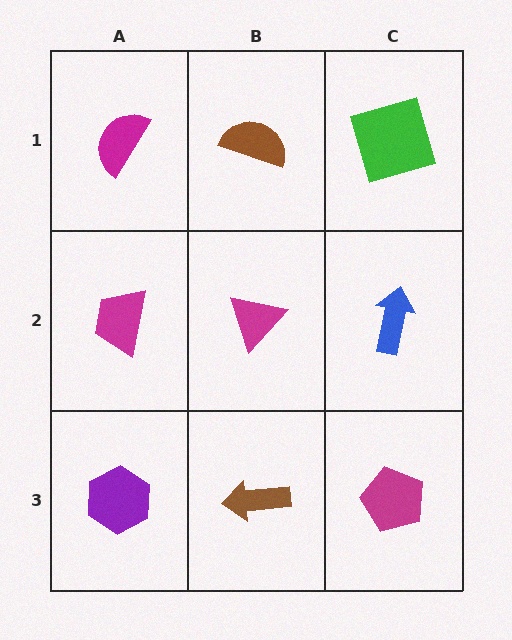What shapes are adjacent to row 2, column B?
A brown semicircle (row 1, column B), a brown arrow (row 3, column B), a magenta trapezoid (row 2, column A), a blue arrow (row 2, column C).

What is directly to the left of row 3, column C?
A brown arrow.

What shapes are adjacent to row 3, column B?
A magenta triangle (row 2, column B), a purple hexagon (row 3, column A), a magenta pentagon (row 3, column C).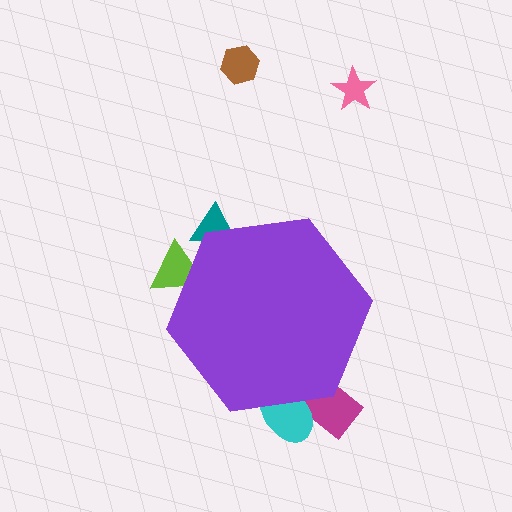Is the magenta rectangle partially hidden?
Yes, the magenta rectangle is partially hidden behind the purple hexagon.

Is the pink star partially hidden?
No, the pink star is fully visible.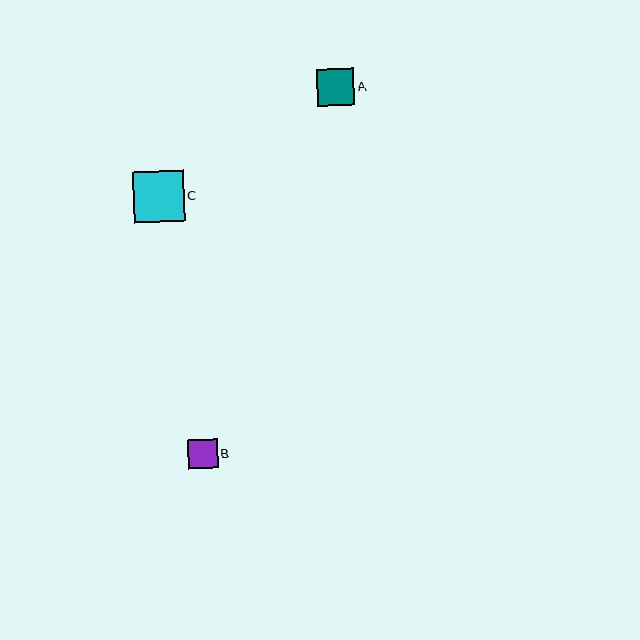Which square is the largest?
Square C is the largest with a size of approximately 51 pixels.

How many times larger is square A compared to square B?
Square A is approximately 1.2 times the size of square B.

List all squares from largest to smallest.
From largest to smallest: C, A, B.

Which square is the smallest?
Square B is the smallest with a size of approximately 30 pixels.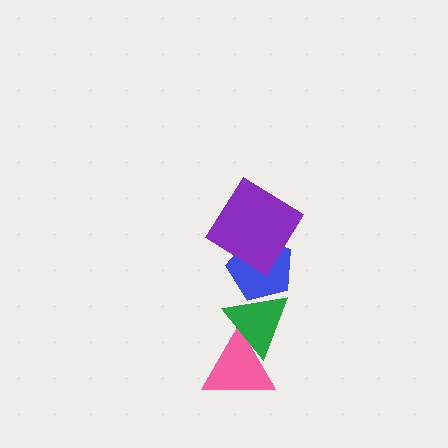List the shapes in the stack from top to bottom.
From top to bottom: the purple diamond, the blue pentagon, the green triangle, the pink triangle.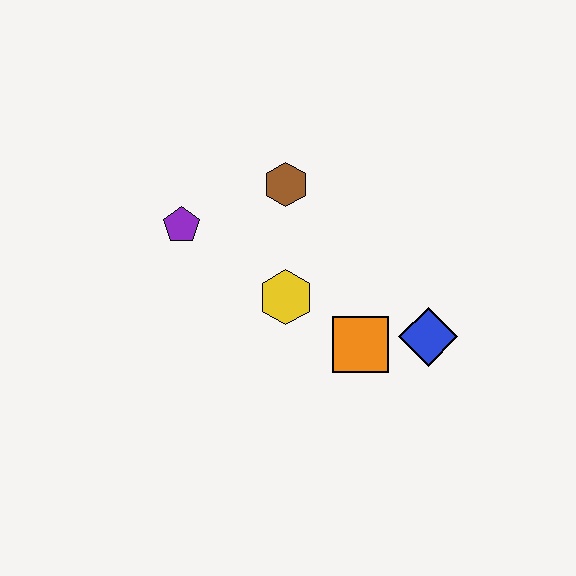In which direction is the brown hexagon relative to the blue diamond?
The brown hexagon is above the blue diamond.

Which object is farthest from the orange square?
The purple pentagon is farthest from the orange square.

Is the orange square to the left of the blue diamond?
Yes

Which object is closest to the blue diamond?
The orange square is closest to the blue diamond.